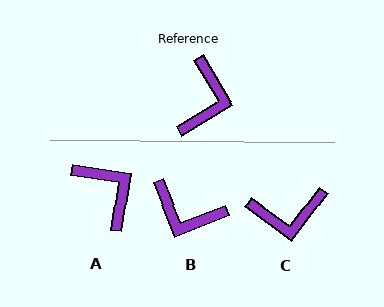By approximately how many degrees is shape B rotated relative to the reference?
Approximately 100 degrees clockwise.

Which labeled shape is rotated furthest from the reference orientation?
B, about 100 degrees away.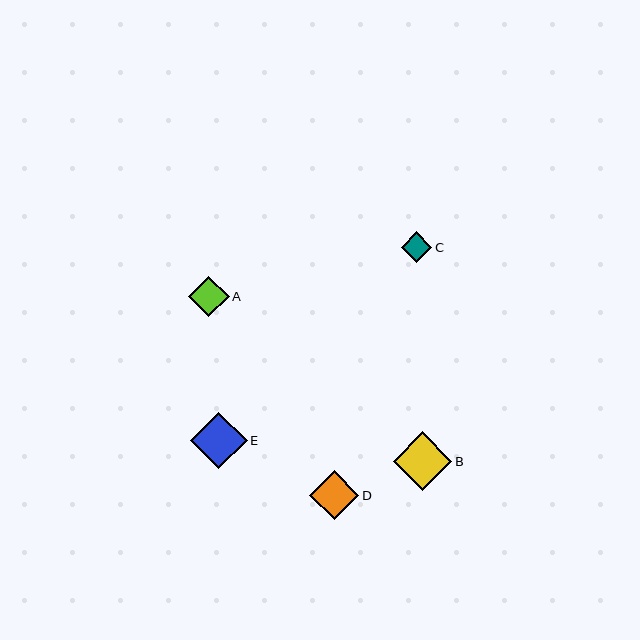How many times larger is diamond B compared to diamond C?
Diamond B is approximately 1.9 times the size of diamond C.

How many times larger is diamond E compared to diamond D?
Diamond E is approximately 1.2 times the size of diamond D.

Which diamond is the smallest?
Diamond C is the smallest with a size of approximately 30 pixels.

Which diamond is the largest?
Diamond B is the largest with a size of approximately 58 pixels.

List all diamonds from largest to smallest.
From largest to smallest: B, E, D, A, C.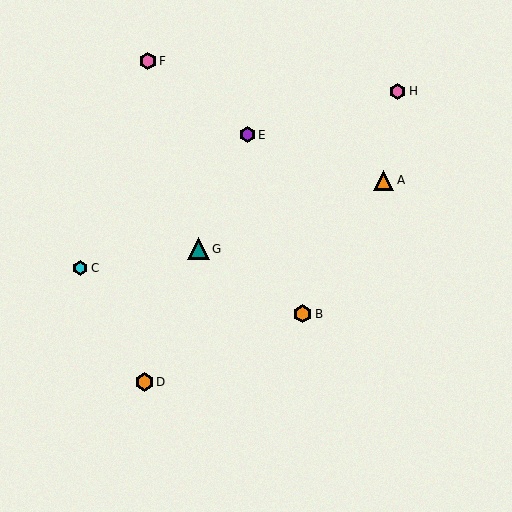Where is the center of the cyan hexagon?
The center of the cyan hexagon is at (80, 268).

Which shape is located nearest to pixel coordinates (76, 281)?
The cyan hexagon (labeled C) at (80, 268) is nearest to that location.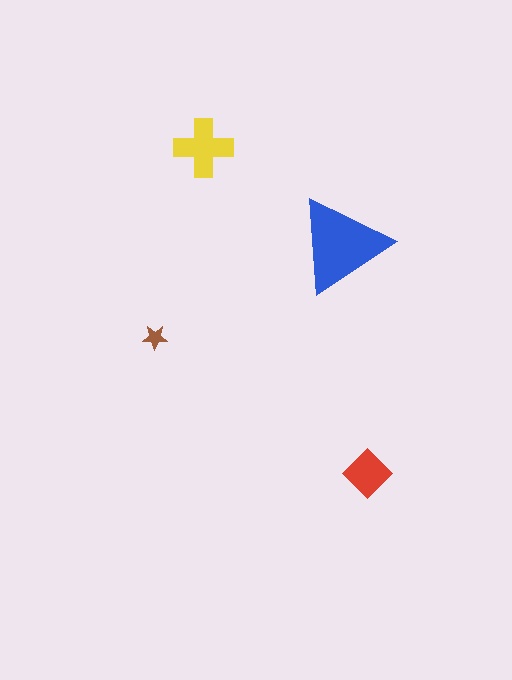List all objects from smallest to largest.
The brown star, the red diamond, the yellow cross, the blue triangle.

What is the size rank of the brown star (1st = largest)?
4th.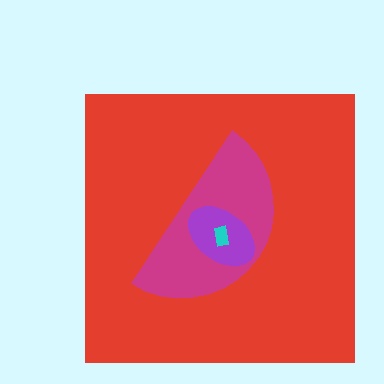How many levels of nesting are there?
4.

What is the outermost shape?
The red square.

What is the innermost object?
The cyan rectangle.